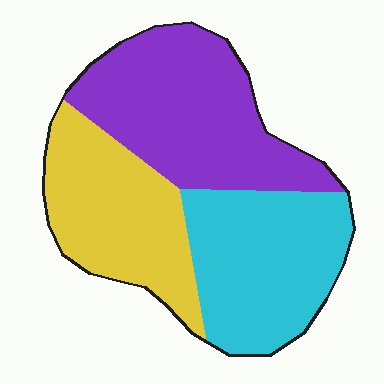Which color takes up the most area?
Purple, at roughly 40%.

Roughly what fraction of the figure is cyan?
Cyan takes up about one third (1/3) of the figure.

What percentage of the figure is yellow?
Yellow takes up between a quarter and a half of the figure.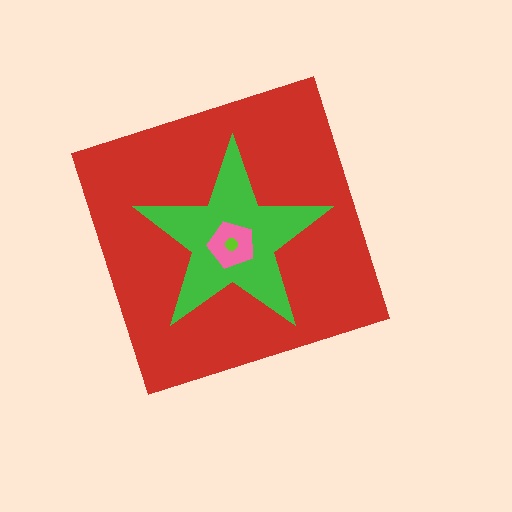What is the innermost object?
The lime circle.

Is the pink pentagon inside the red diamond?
Yes.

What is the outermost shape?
The red diamond.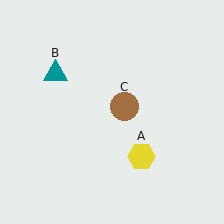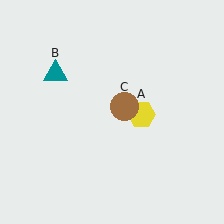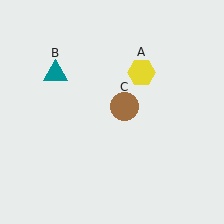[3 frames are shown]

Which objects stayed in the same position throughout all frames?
Teal triangle (object B) and brown circle (object C) remained stationary.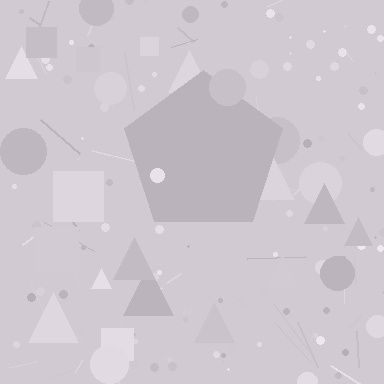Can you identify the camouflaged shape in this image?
The camouflaged shape is a pentagon.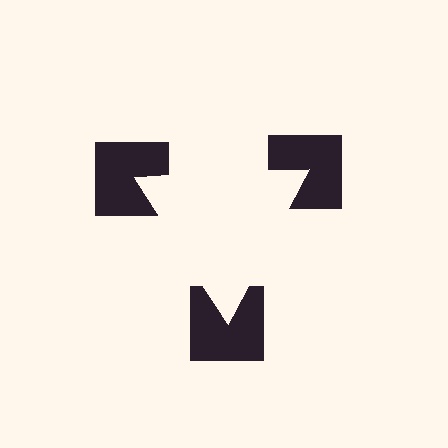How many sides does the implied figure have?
3 sides.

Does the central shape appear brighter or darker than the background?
It typically appears slightly brighter than the background, even though no actual brightness change is drawn.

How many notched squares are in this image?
There are 3 — one at each vertex of the illusory triangle.